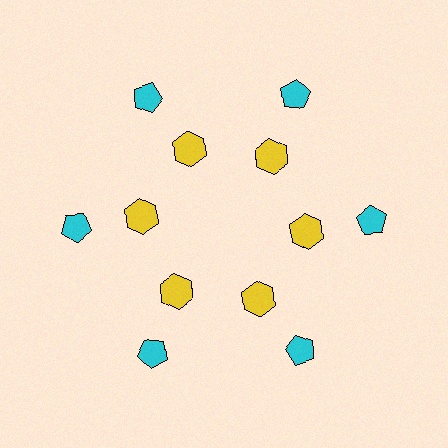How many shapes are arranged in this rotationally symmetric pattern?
There are 12 shapes, arranged in 6 groups of 2.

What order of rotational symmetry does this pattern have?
This pattern has 6-fold rotational symmetry.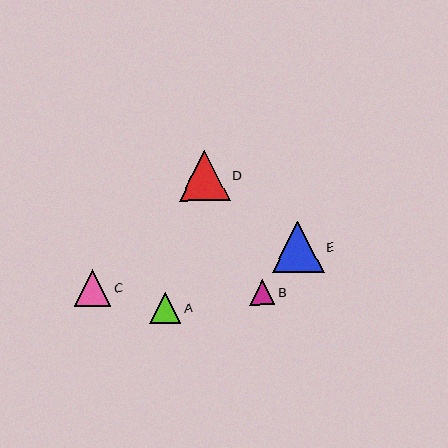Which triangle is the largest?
Triangle E is the largest with a size of approximately 51 pixels.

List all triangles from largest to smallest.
From largest to smallest: E, D, C, A, B.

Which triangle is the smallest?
Triangle B is the smallest with a size of approximately 25 pixels.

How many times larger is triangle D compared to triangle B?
Triangle D is approximately 2.0 times the size of triangle B.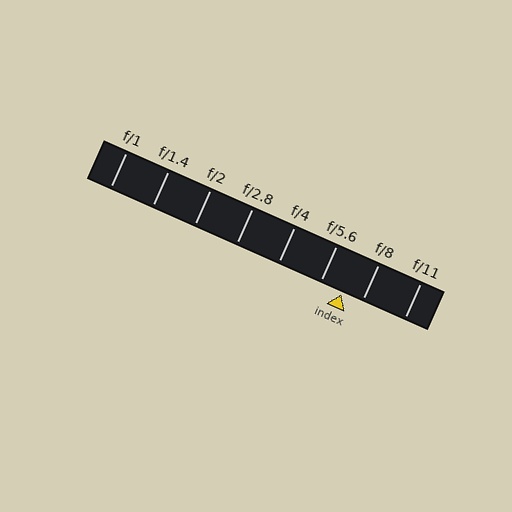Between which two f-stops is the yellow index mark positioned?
The index mark is between f/5.6 and f/8.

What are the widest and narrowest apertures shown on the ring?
The widest aperture shown is f/1 and the narrowest is f/11.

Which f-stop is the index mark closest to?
The index mark is closest to f/8.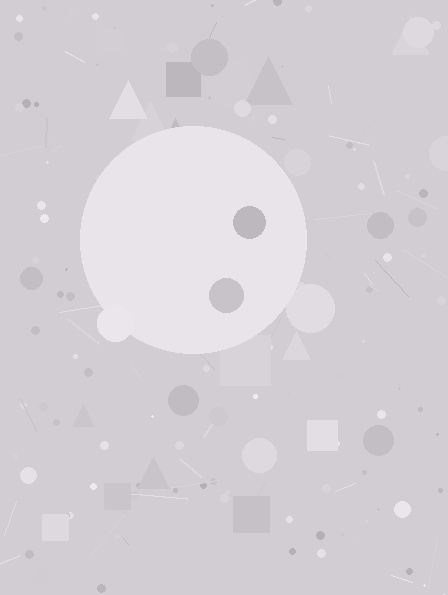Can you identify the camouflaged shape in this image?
The camouflaged shape is a circle.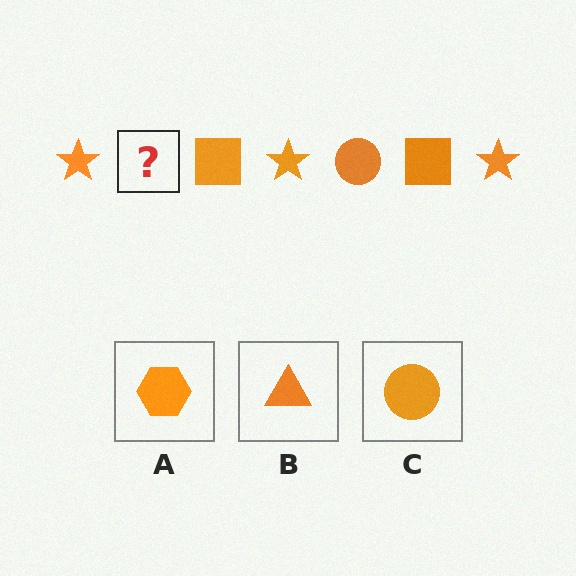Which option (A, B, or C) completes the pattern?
C.